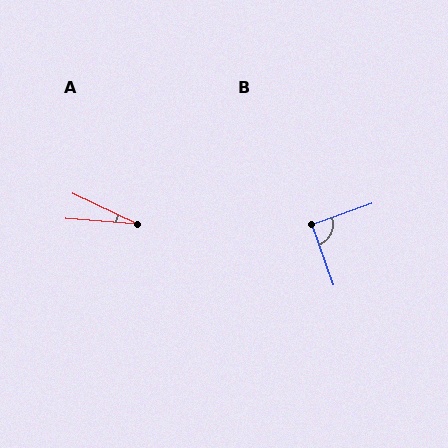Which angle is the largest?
B, at approximately 90 degrees.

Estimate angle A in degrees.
Approximately 21 degrees.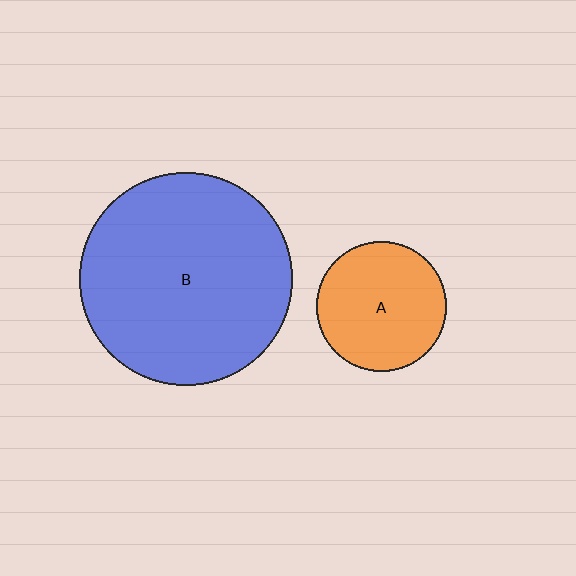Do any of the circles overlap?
No, none of the circles overlap.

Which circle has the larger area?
Circle B (blue).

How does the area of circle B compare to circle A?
Approximately 2.7 times.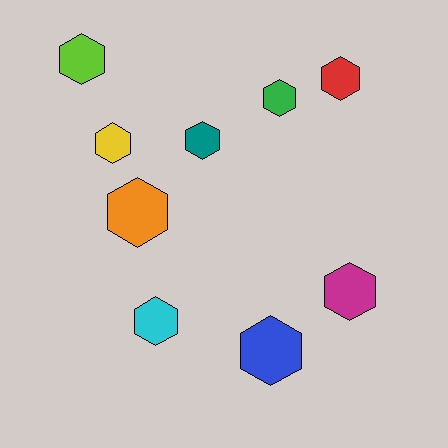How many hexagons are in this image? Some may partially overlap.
There are 9 hexagons.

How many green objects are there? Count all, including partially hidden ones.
There is 1 green object.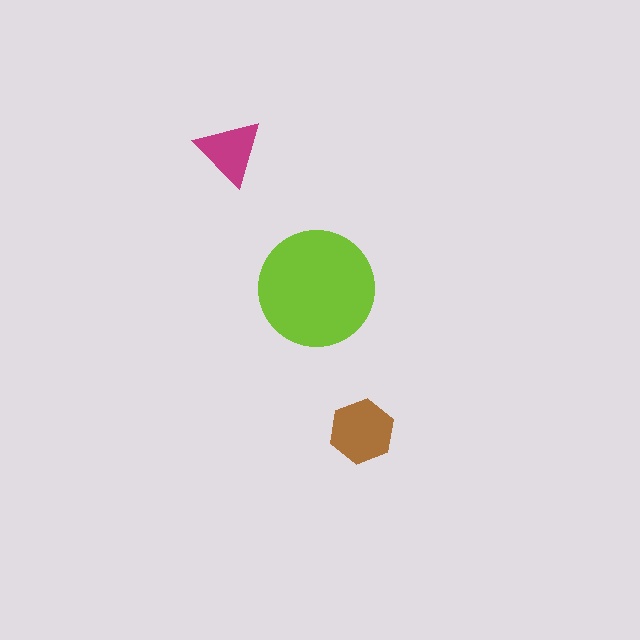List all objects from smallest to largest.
The magenta triangle, the brown hexagon, the lime circle.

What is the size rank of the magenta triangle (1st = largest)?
3rd.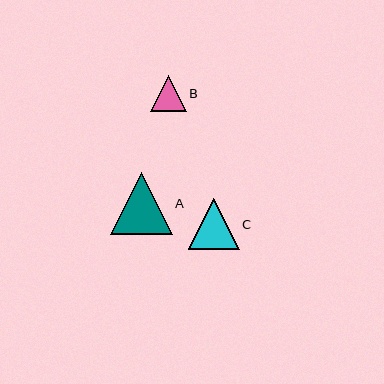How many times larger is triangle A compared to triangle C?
Triangle A is approximately 1.2 times the size of triangle C.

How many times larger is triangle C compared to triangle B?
Triangle C is approximately 1.4 times the size of triangle B.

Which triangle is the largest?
Triangle A is the largest with a size of approximately 62 pixels.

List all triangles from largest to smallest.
From largest to smallest: A, C, B.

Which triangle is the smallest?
Triangle B is the smallest with a size of approximately 36 pixels.